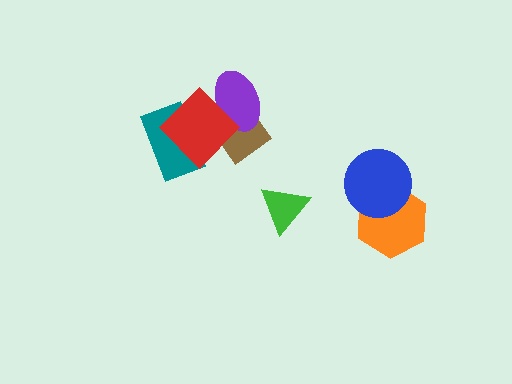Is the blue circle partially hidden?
No, no other shape covers it.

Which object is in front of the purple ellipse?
The red diamond is in front of the purple ellipse.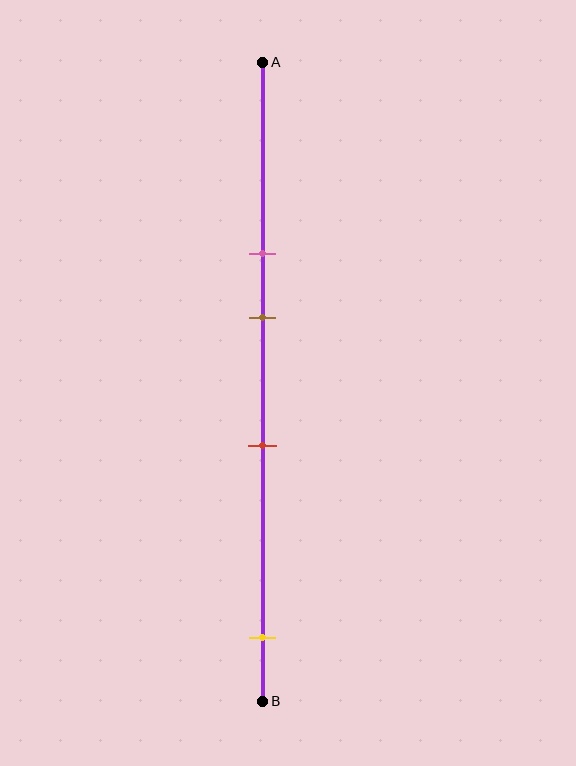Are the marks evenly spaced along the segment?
No, the marks are not evenly spaced.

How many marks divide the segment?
There are 4 marks dividing the segment.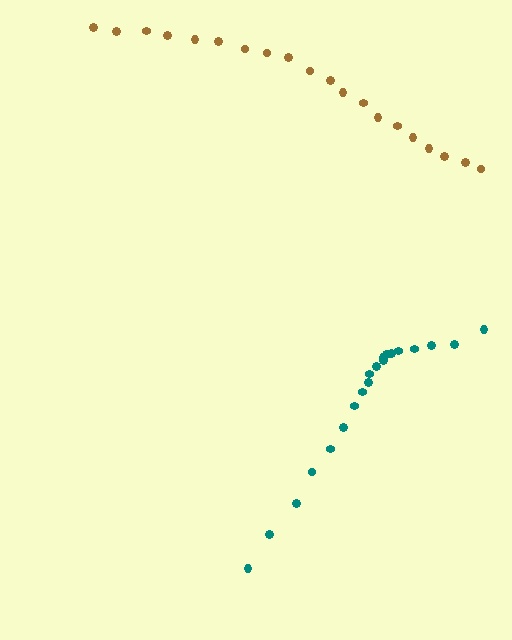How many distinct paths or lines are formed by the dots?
There are 2 distinct paths.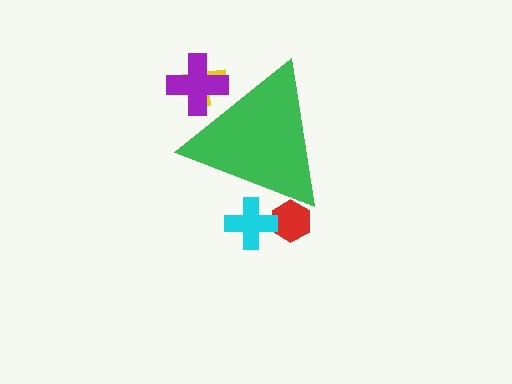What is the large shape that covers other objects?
A green triangle.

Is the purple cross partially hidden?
Yes, the purple cross is partially hidden behind the green triangle.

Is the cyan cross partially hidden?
Yes, the cyan cross is partially hidden behind the green triangle.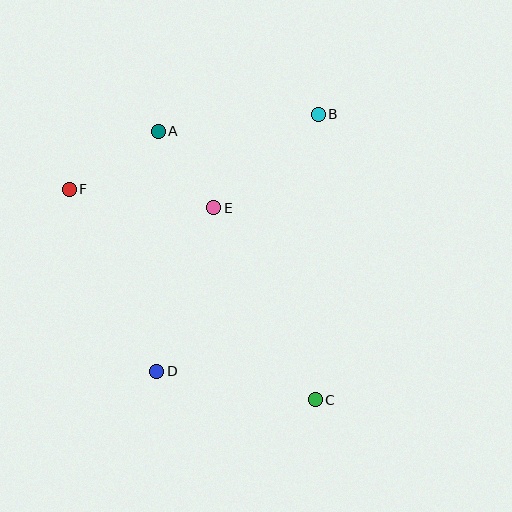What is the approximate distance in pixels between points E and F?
The distance between E and F is approximately 145 pixels.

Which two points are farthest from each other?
Points C and F are farthest from each other.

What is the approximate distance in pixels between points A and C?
The distance between A and C is approximately 311 pixels.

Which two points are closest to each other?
Points A and E are closest to each other.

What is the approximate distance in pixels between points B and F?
The distance between B and F is approximately 260 pixels.